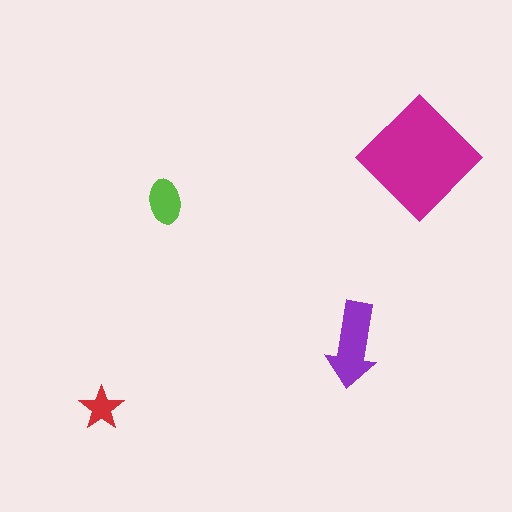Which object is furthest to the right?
The magenta diamond is rightmost.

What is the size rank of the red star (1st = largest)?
4th.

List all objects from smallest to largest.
The red star, the lime ellipse, the purple arrow, the magenta diamond.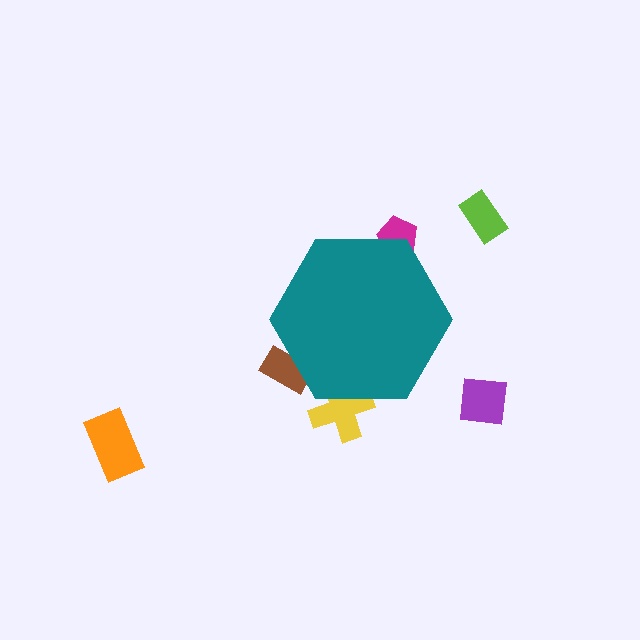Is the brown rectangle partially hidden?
Yes, the brown rectangle is partially hidden behind the teal hexagon.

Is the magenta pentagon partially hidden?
Yes, the magenta pentagon is partially hidden behind the teal hexagon.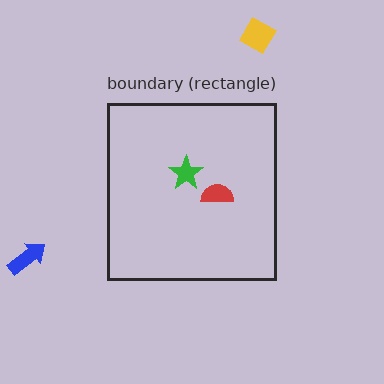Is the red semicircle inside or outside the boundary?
Inside.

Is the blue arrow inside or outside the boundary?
Outside.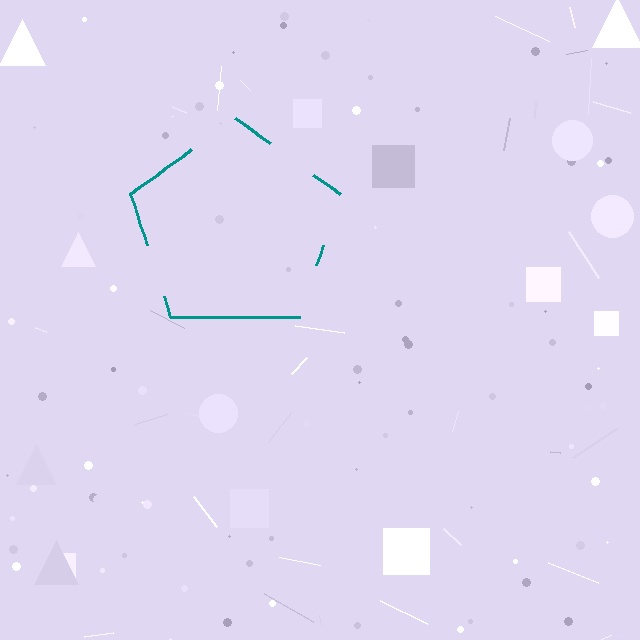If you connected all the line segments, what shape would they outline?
They would outline a pentagon.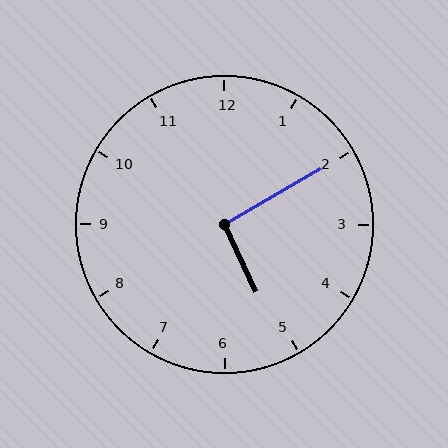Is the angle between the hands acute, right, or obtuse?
It is right.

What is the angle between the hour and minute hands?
Approximately 95 degrees.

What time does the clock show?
5:10.